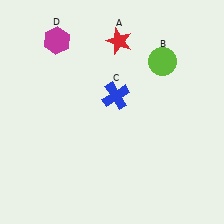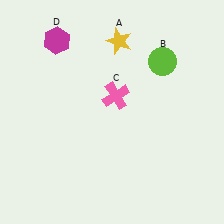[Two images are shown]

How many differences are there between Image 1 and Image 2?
There are 2 differences between the two images.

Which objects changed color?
A changed from red to yellow. C changed from blue to pink.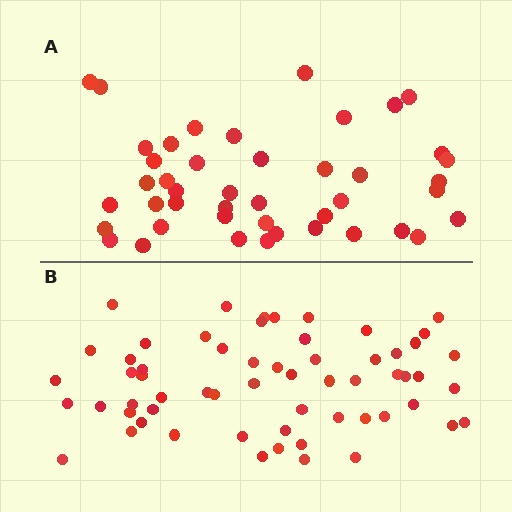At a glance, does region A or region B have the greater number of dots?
Region B (the bottom region) has more dots.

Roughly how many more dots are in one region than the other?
Region B has approximately 15 more dots than region A.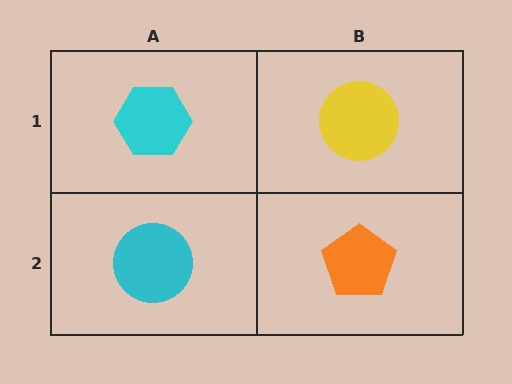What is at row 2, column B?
An orange pentagon.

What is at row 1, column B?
A yellow circle.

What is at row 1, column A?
A cyan hexagon.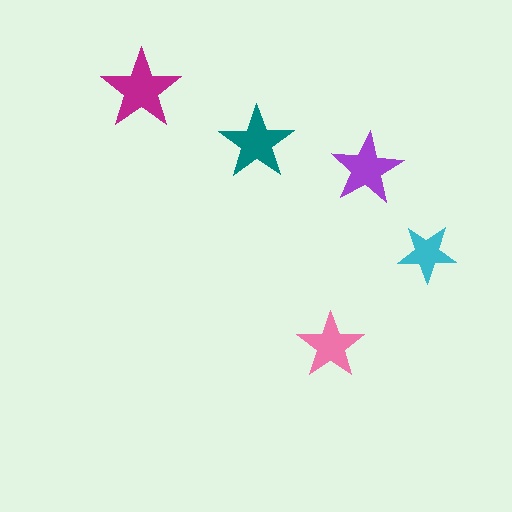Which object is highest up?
The magenta star is topmost.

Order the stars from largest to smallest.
the magenta one, the teal one, the purple one, the pink one, the cyan one.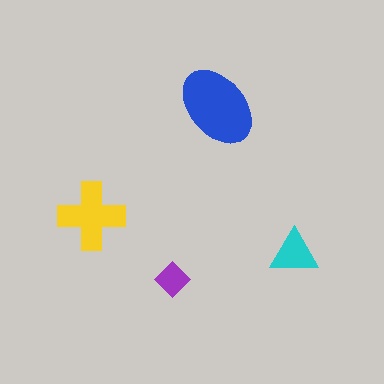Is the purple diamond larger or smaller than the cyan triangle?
Smaller.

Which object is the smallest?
The purple diamond.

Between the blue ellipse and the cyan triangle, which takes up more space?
The blue ellipse.